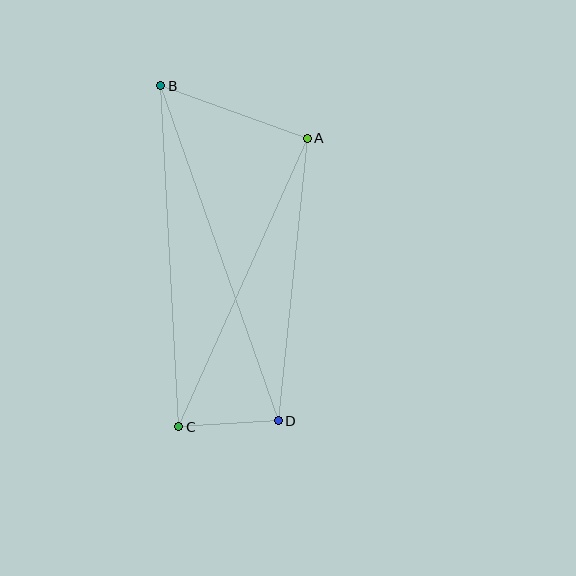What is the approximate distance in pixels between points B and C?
The distance between B and C is approximately 341 pixels.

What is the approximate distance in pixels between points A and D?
The distance between A and D is approximately 284 pixels.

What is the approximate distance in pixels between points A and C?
The distance between A and C is approximately 316 pixels.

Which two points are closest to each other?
Points C and D are closest to each other.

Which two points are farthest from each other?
Points B and D are farthest from each other.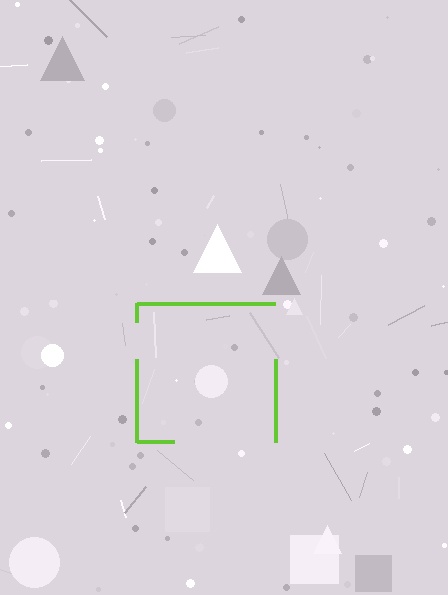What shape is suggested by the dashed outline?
The dashed outline suggests a square.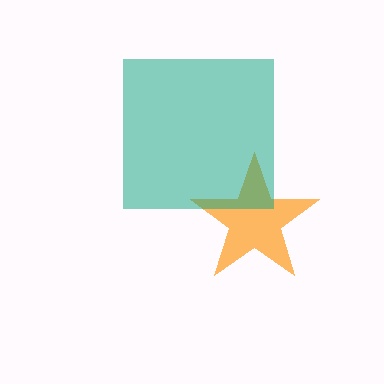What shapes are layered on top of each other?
The layered shapes are: an orange star, a teal square.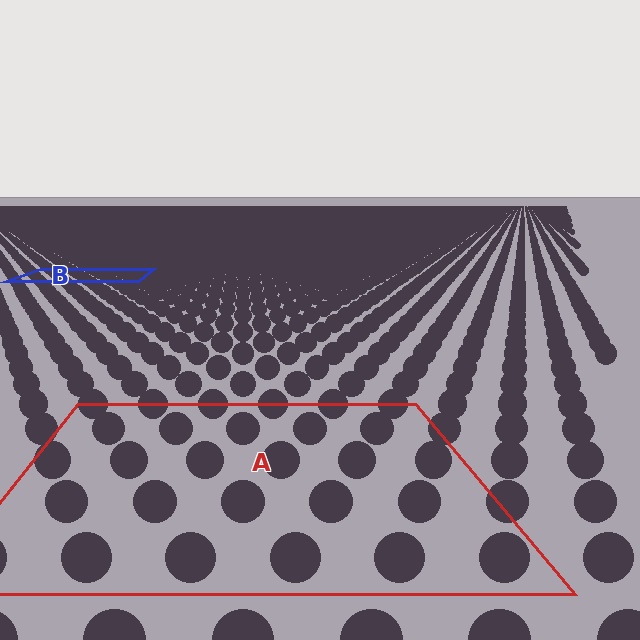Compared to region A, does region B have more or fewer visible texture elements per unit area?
Region B has more texture elements per unit area — they are packed more densely because it is farther away.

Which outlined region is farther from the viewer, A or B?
Region B is farther from the viewer — the texture elements inside it appear smaller and more densely packed.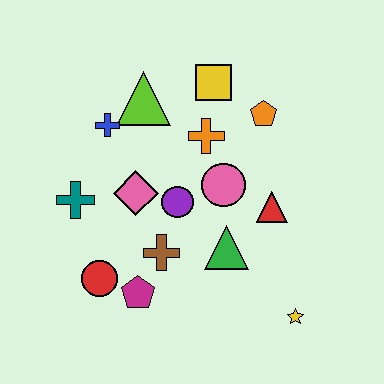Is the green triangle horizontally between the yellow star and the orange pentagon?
No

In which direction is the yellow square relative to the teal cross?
The yellow square is to the right of the teal cross.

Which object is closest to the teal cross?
The pink diamond is closest to the teal cross.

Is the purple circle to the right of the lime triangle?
Yes